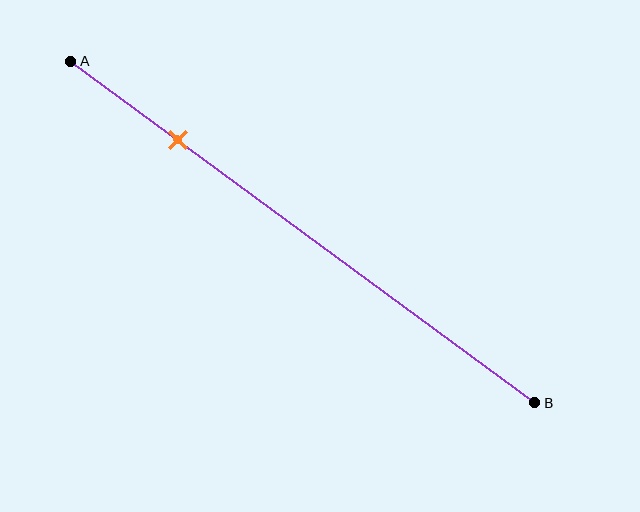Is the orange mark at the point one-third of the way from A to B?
No, the mark is at about 25% from A, not at the 33% one-third point.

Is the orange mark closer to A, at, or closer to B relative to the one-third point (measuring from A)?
The orange mark is closer to point A than the one-third point of segment AB.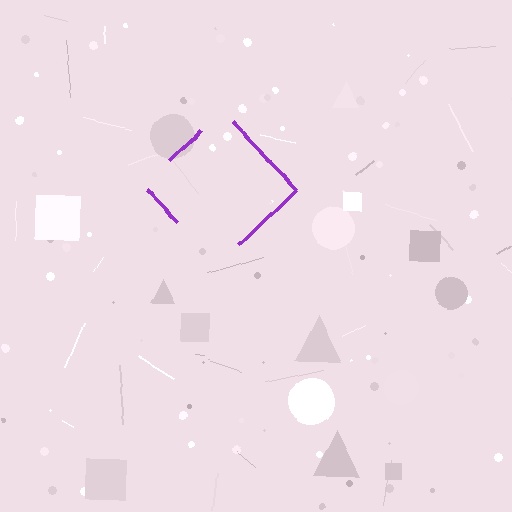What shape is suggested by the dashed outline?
The dashed outline suggests a diamond.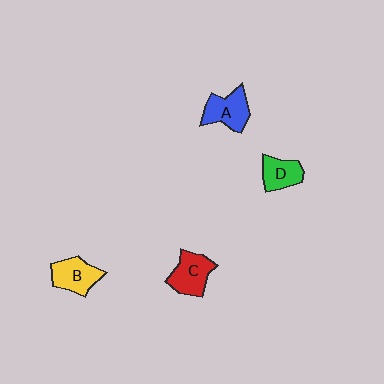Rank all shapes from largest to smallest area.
From largest to smallest: C (red), A (blue), B (yellow), D (green).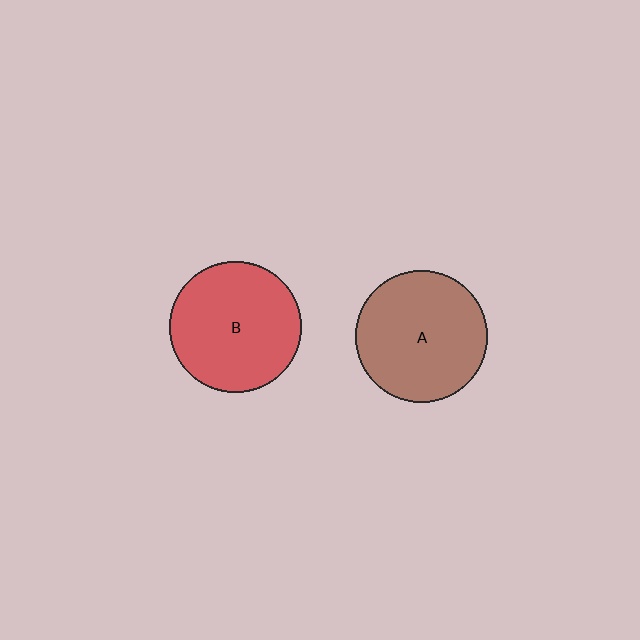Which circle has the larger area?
Circle A (brown).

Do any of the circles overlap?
No, none of the circles overlap.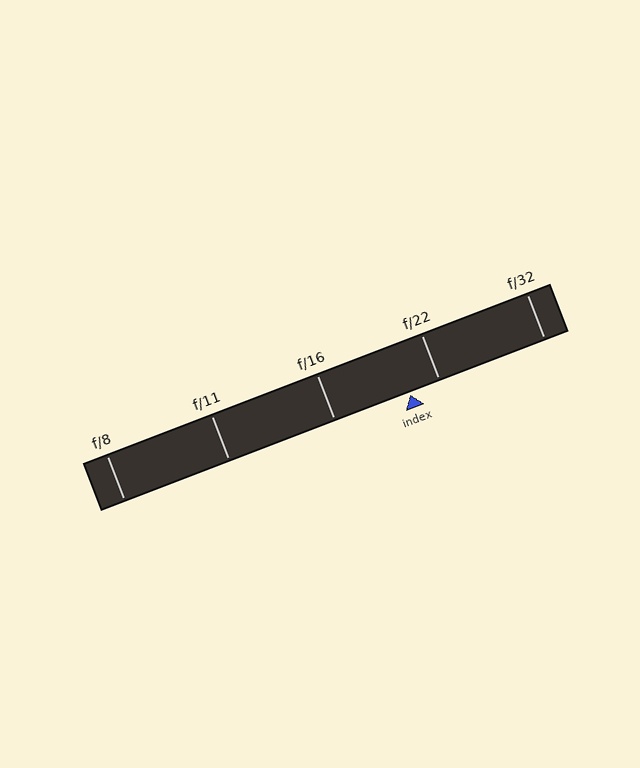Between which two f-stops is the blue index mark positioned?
The index mark is between f/16 and f/22.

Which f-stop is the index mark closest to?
The index mark is closest to f/22.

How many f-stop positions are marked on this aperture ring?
There are 5 f-stop positions marked.